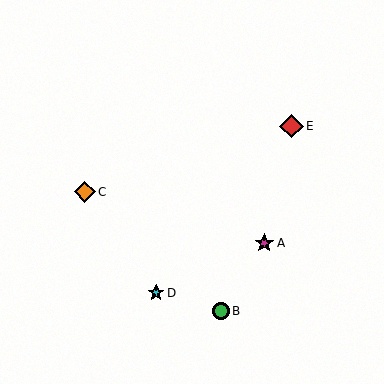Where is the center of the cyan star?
The center of the cyan star is at (156, 293).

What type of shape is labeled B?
Shape B is a green circle.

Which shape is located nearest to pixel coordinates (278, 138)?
The red diamond (labeled E) at (292, 126) is nearest to that location.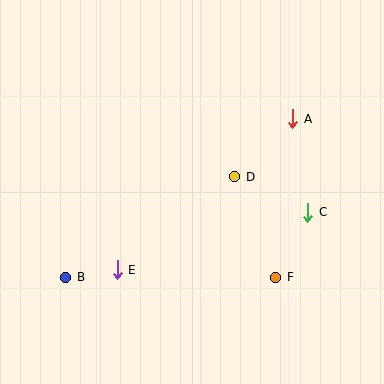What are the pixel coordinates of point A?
Point A is at (293, 119).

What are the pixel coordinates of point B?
Point B is at (66, 277).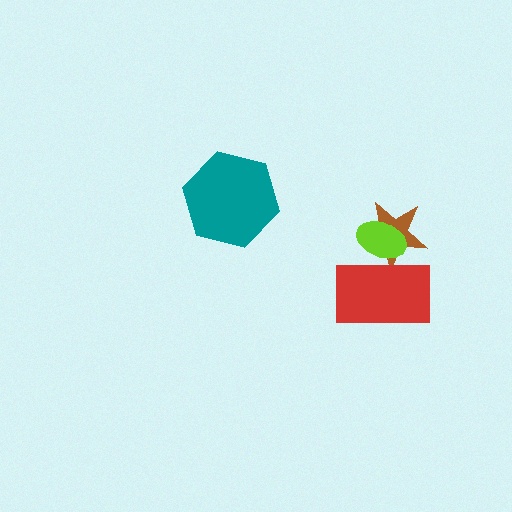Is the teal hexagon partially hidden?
No, no other shape covers it.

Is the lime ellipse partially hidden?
Yes, it is partially covered by another shape.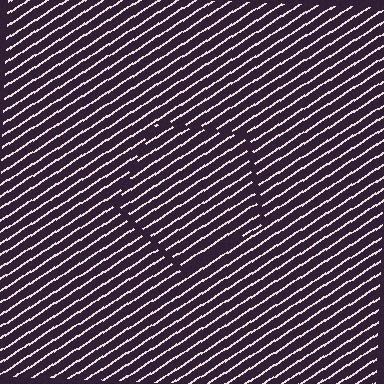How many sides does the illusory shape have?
5 sides — the line-ends trace a pentagon.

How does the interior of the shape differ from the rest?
The interior of the shape contains the same grating, shifted by half a period — the contour is defined by the phase discontinuity where line-ends from the inner and outer gratings abut.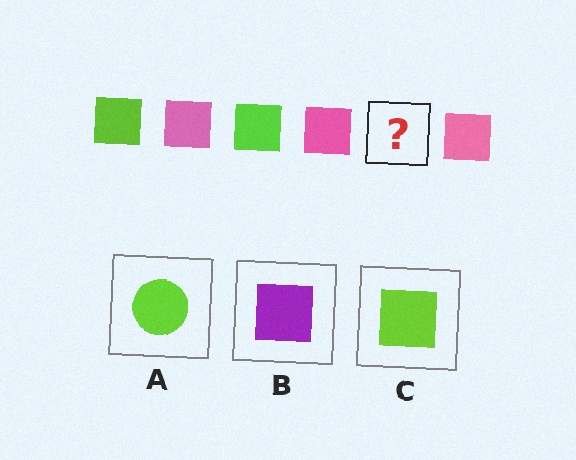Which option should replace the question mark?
Option C.